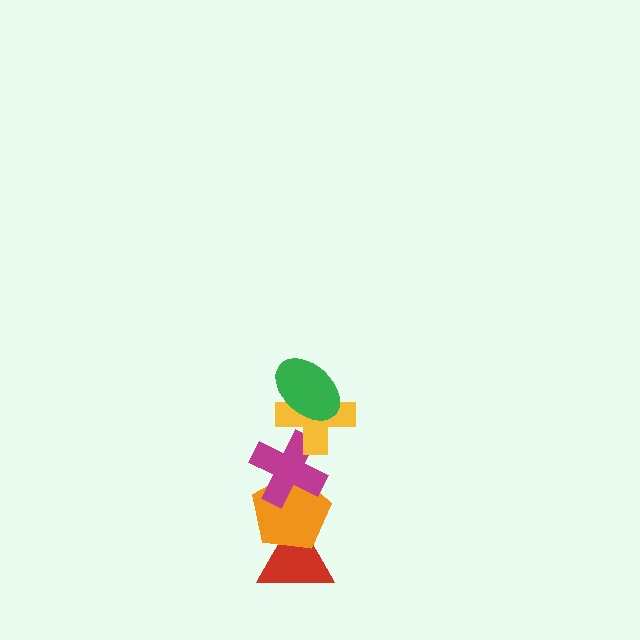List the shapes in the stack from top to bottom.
From top to bottom: the green ellipse, the yellow cross, the magenta cross, the orange pentagon, the red triangle.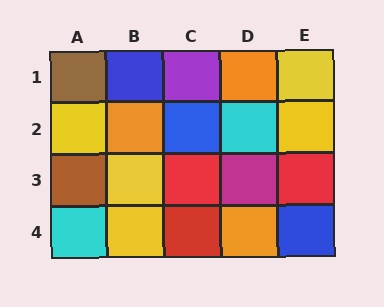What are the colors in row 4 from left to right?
Cyan, yellow, red, orange, blue.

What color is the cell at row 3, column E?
Red.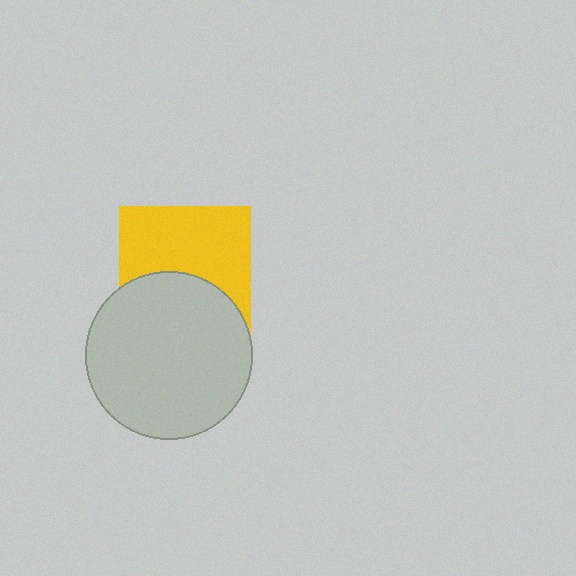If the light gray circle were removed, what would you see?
You would see the complete yellow square.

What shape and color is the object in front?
The object in front is a light gray circle.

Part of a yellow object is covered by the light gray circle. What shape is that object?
It is a square.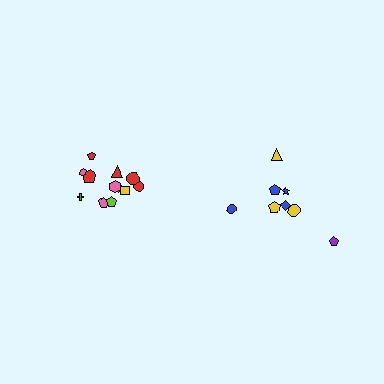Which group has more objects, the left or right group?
The left group.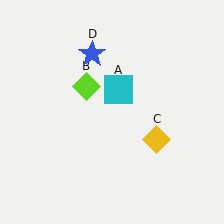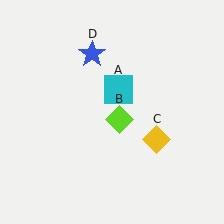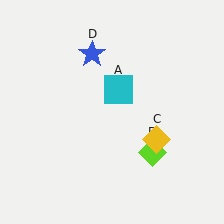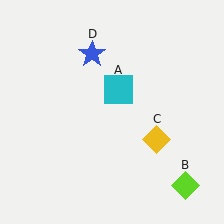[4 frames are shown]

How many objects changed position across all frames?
1 object changed position: lime diamond (object B).